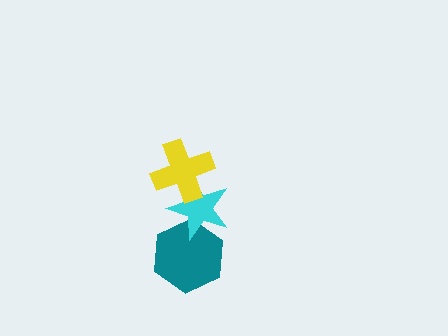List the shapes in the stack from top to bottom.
From top to bottom: the yellow cross, the cyan star, the teal hexagon.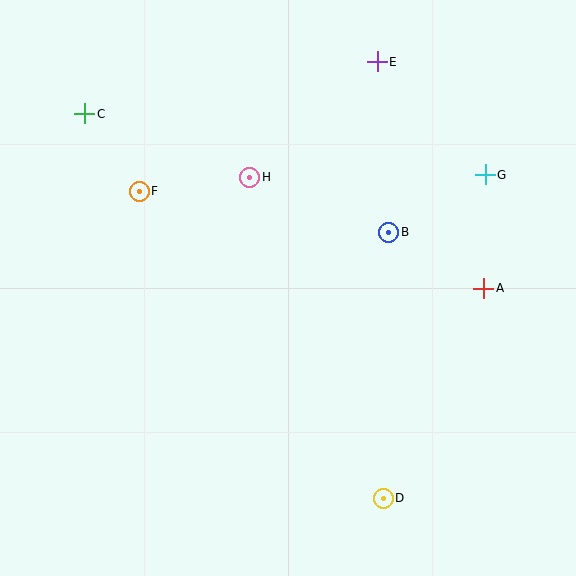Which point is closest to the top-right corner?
Point G is closest to the top-right corner.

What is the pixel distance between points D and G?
The distance between D and G is 339 pixels.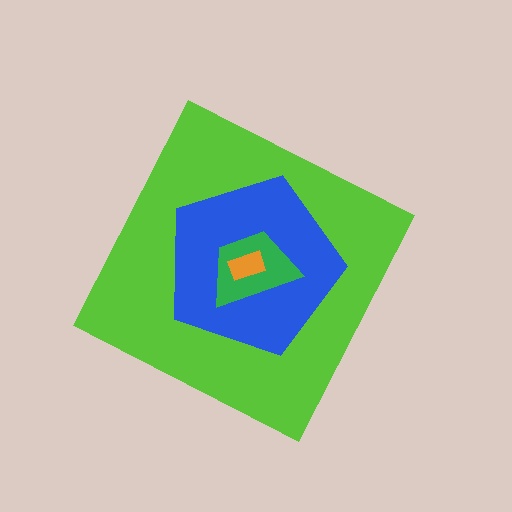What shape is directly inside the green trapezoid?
The orange rectangle.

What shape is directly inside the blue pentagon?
The green trapezoid.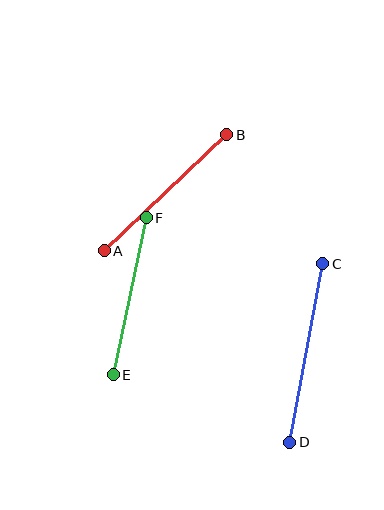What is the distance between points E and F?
The distance is approximately 160 pixels.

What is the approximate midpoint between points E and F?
The midpoint is at approximately (130, 296) pixels.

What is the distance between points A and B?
The distance is approximately 169 pixels.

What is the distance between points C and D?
The distance is approximately 182 pixels.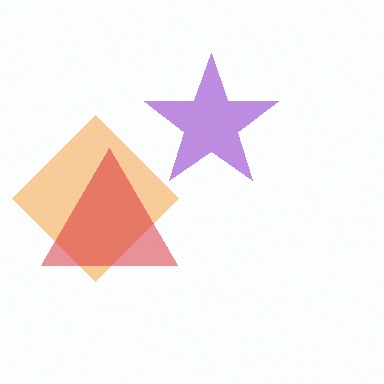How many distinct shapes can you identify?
There are 3 distinct shapes: an orange diamond, a red triangle, a purple star.